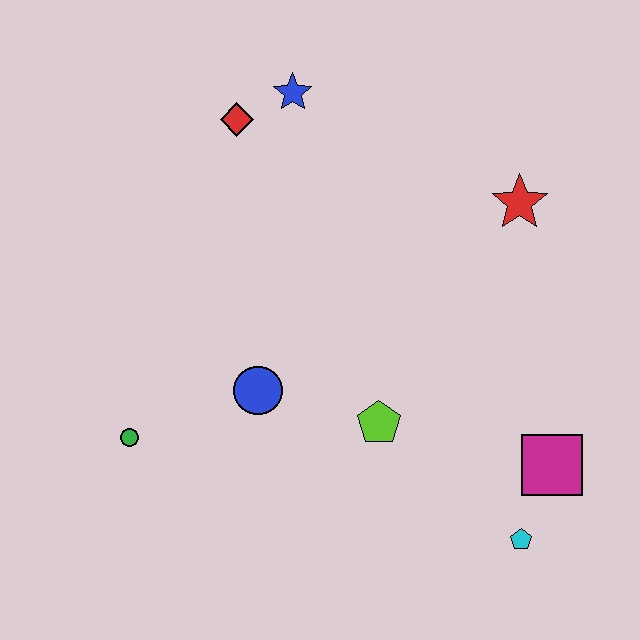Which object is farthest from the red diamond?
The cyan pentagon is farthest from the red diamond.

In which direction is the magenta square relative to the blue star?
The magenta square is below the blue star.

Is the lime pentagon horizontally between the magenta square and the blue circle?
Yes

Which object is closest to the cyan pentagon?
The magenta square is closest to the cyan pentagon.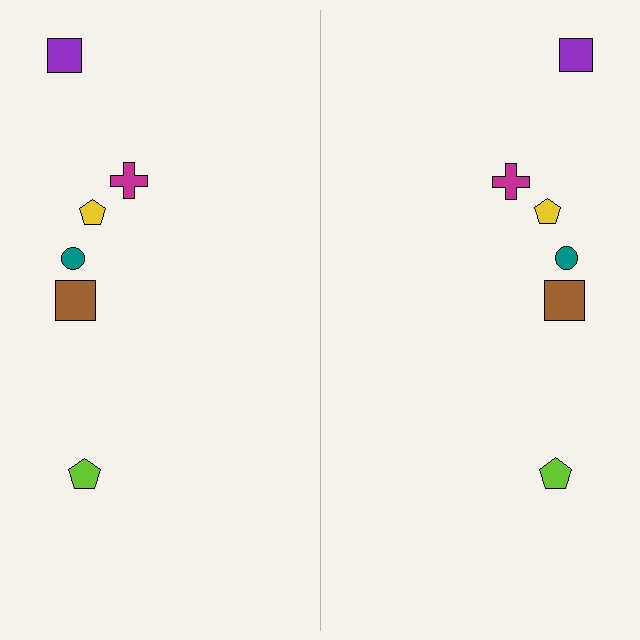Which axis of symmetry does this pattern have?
The pattern has a vertical axis of symmetry running through the center of the image.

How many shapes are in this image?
There are 12 shapes in this image.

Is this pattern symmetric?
Yes, this pattern has bilateral (reflection) symmetry.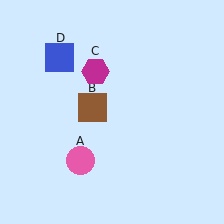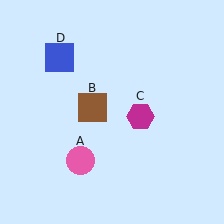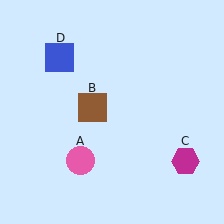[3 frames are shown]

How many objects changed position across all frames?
1 object changed position: magenta hexagon (object C).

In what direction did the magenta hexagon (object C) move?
The magenta hexagon (object C) moved down and to the right.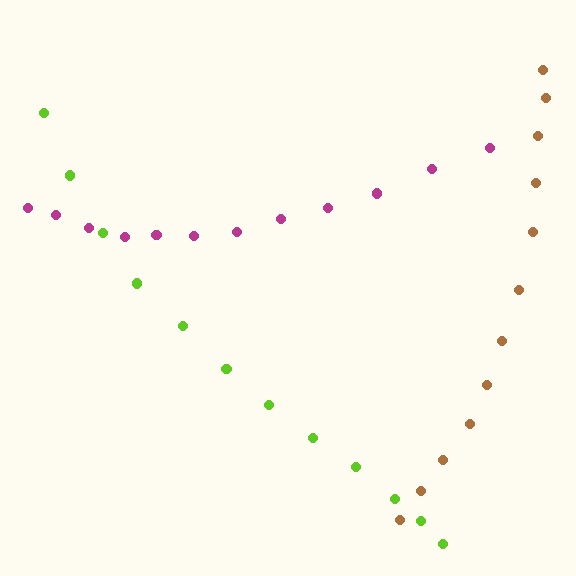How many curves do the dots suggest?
There are 3 distinct paths.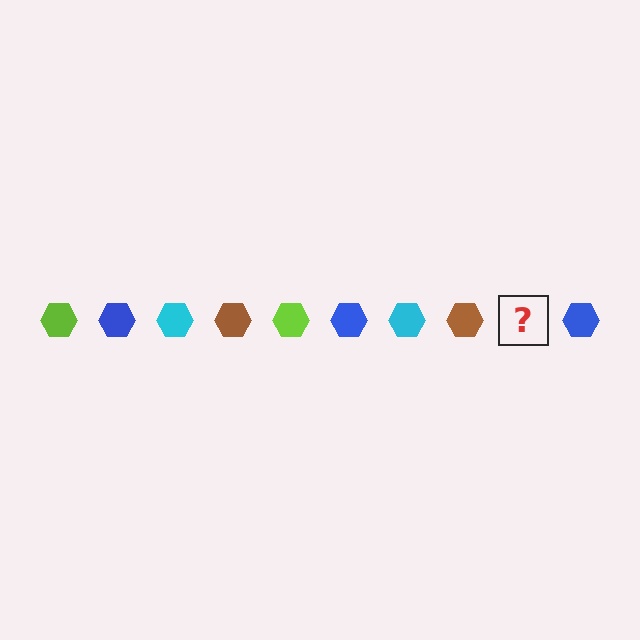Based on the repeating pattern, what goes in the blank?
The blank should be a lime hexagon.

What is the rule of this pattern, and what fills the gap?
The rule is that the pattern cycles through lime, blue, cyan, brown hexagons. The gap should be filled with a lime hexagon.